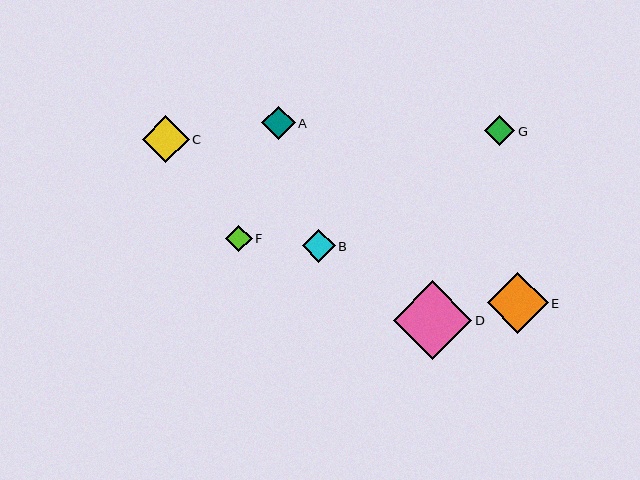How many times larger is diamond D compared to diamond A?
Diamond D is approximately 2.3 times the size of diamond A.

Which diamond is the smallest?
Diamond F is the smallest with a size of approximately 27 pixels.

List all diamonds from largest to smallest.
From largest to smallest: D, E, C, A, B, G, F.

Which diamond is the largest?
Diamond D is the largest with a size of approximately 78 pixels.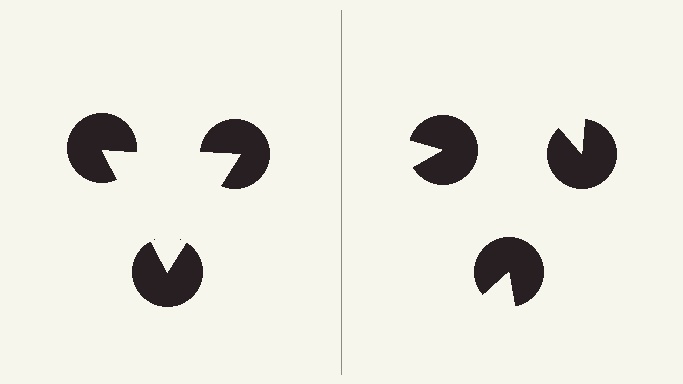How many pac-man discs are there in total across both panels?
6 — 3 on each side.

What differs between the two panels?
The pac-man discs are positioned identically on both sides; only the wedge orientations differ. On the left they align to a triangle; on the right they are misaligned.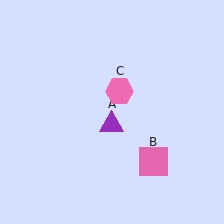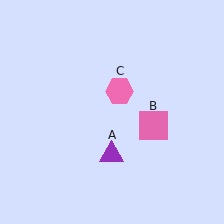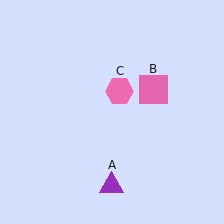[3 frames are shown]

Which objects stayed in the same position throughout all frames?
Pink hexagon (object C) remained stationary.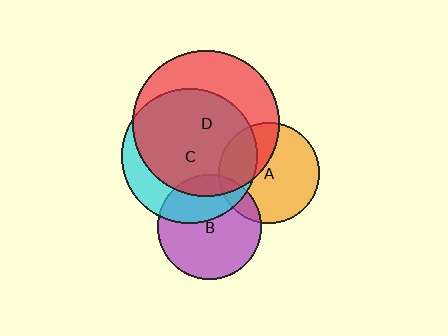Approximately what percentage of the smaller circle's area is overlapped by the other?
Approximately 15%.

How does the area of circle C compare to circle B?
Approximately 1.7 times.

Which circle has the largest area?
Circle D (red).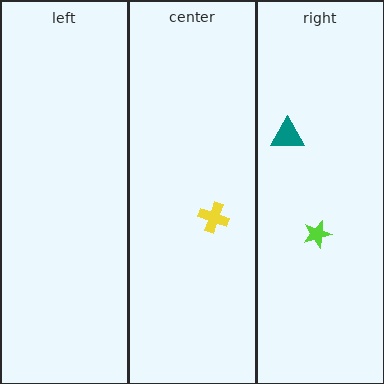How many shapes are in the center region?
1.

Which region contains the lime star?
The right region.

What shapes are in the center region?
The yellow cross.